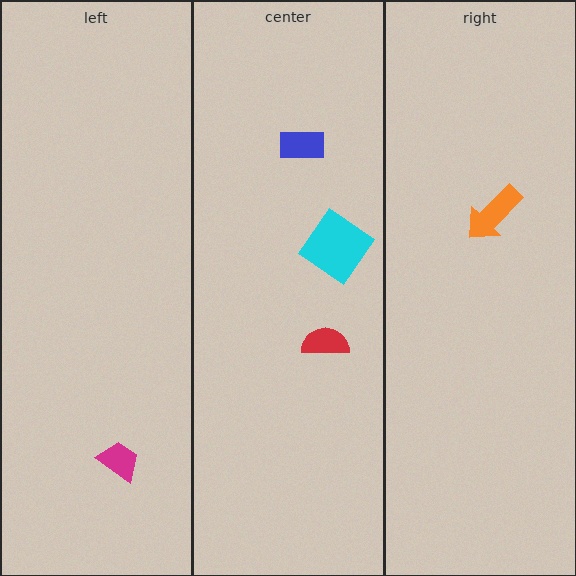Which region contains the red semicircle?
The center region.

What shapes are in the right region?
The orange arrow.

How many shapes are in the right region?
1.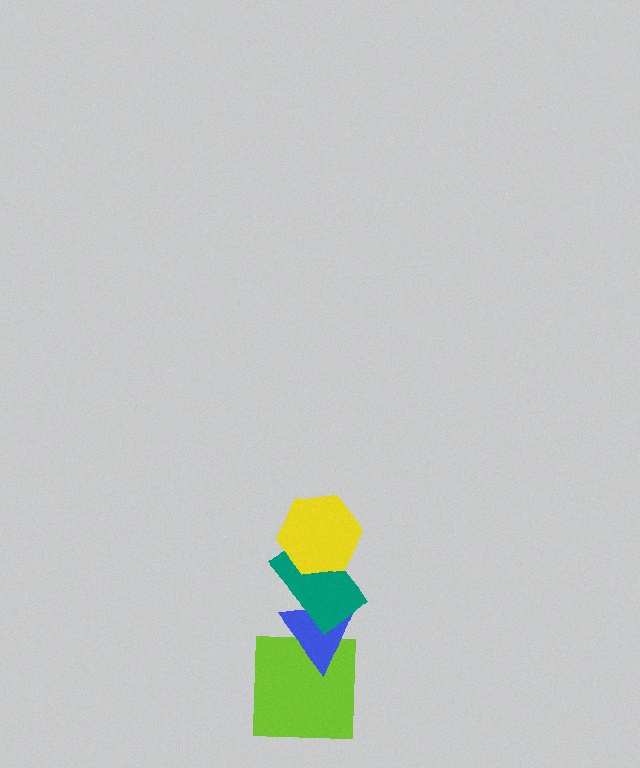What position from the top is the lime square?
The lime square is 4th from the top.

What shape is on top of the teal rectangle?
The yellow hexagon is on top of the teal rectangle.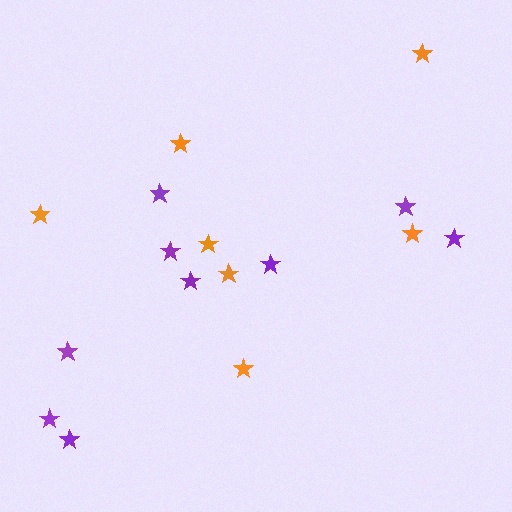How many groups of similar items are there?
There are 2 groups: one group of orange stars (7) and one group of purple stars (9).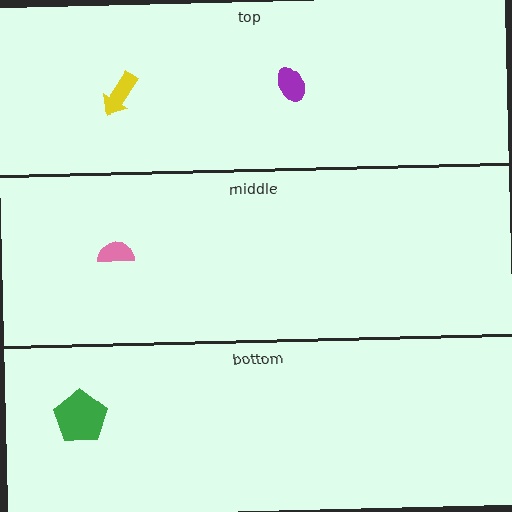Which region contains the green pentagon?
The bottom region.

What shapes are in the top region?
The yellow arrow, the purple ellipse.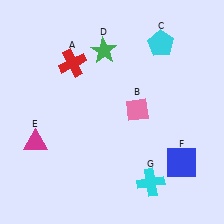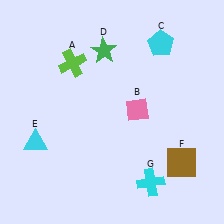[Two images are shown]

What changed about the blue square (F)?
In Image 1, F is blue. In Image 2, it changed to brown.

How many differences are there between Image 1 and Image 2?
There are 3 differences between the two images.